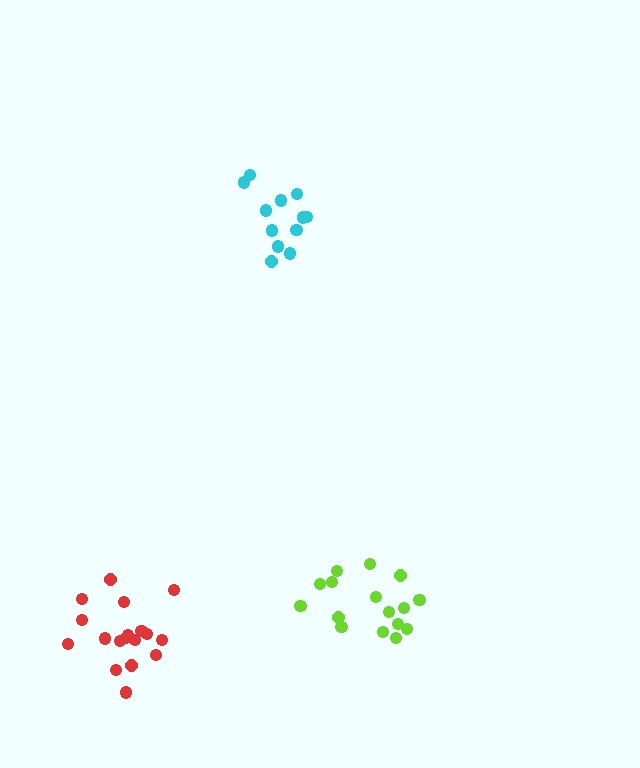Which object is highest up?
The cyan cluster is topmost.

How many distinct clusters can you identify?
There are 3 distinct clusters.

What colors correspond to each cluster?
The clusters are colored: cyan, lime, red.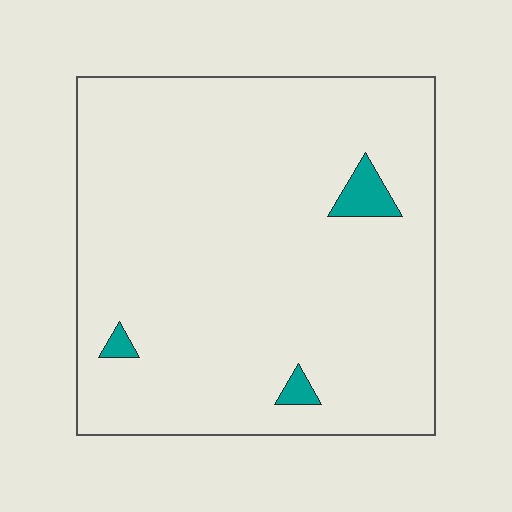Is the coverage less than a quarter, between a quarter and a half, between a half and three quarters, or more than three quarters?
Less than a quarter.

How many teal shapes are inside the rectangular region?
3.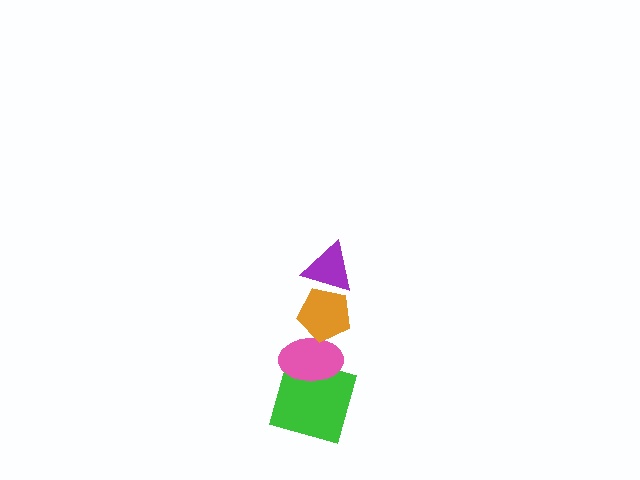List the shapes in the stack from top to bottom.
From top to bottom: the purple triangle, the orange pentagon, the pink ellipse, the green square.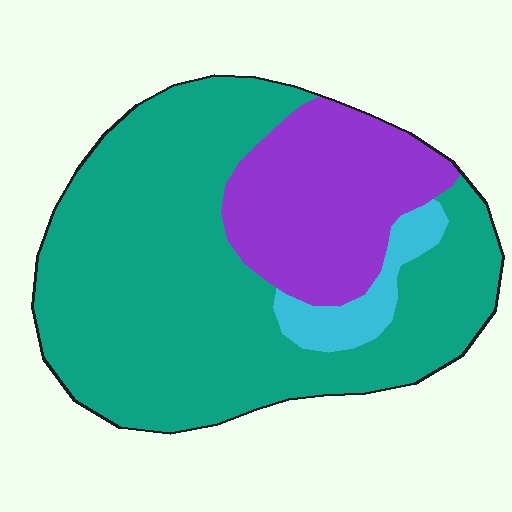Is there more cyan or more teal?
Teal.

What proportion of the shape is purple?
Purple covers 25% of the shape.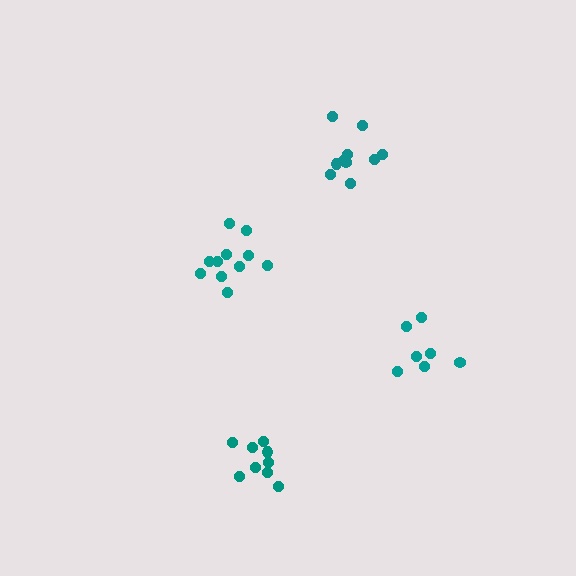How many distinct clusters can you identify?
There are 4 distinct clusters.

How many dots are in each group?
Group 1: 9 dots, Group 2: 11 dots, Group 3: 7 dots, Group 4: 10 dots (37 total).